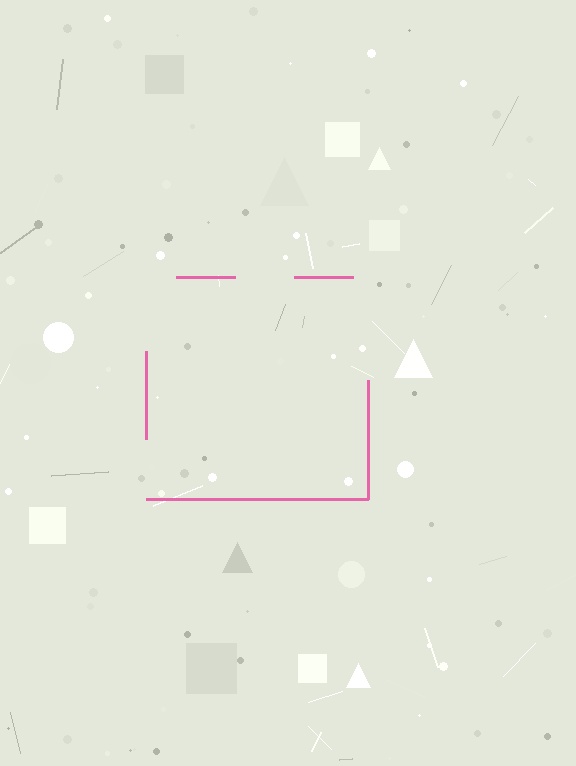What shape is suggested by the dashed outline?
The dashed outline suggests a square.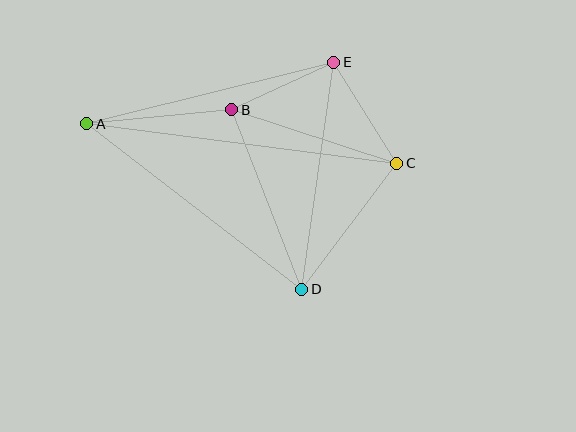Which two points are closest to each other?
Points B and E are closest to each other.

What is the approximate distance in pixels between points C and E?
The distance between C and E is approximately 119 pixels.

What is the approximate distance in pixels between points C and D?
The distance between C and D is approximately 158 pixels.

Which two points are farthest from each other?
Points A and C are farthest from each other.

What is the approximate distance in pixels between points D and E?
The distance between D and E is approximately 229 pixels.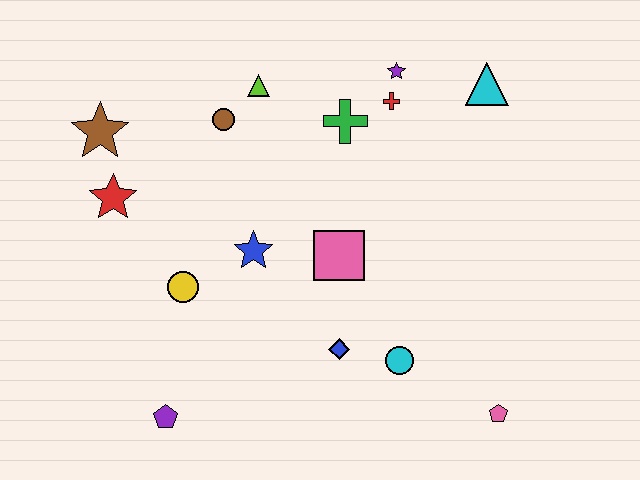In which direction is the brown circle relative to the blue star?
The brown circle is above the blue star.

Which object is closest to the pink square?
The blue star is closest to the pink square.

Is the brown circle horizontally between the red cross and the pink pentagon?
No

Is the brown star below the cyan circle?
No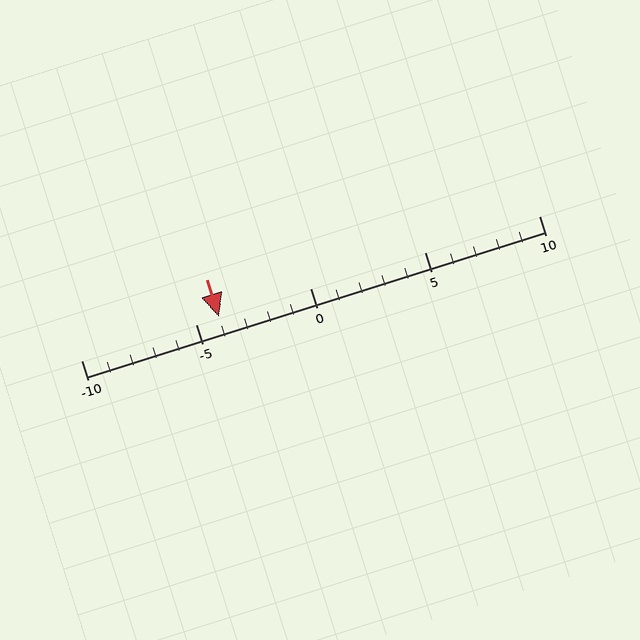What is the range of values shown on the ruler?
The ruler shows values from -10 to 10.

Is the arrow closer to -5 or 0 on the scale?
The arrow is closer to -5.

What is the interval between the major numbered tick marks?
The major tick marks are spaced 5 units apart.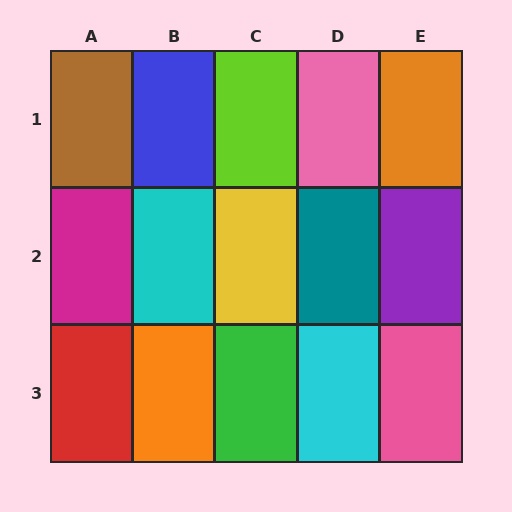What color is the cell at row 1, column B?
Blue.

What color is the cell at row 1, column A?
Brown.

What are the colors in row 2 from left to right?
Magenta, cyan, yellow, teal, purple.